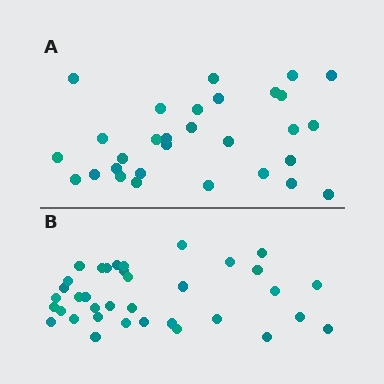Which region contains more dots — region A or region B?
Region B (the bottom region) has more dots.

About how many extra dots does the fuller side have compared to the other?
Region B has about 6 more dots than region A.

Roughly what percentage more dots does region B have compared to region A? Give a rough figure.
About 20% more.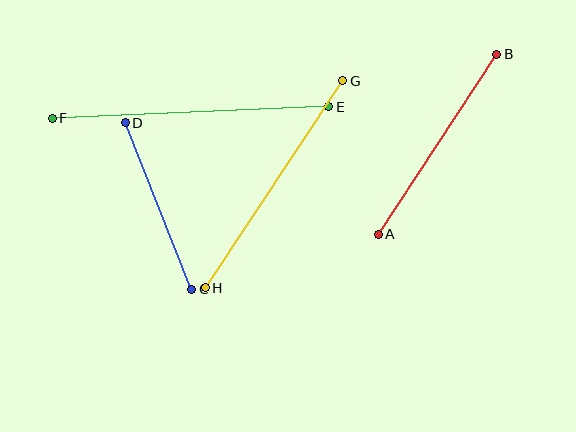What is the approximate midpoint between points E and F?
The midpoint is at approximately (190, 112) pixels.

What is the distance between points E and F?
The distance is approximately 277 pixels.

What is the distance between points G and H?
The distance is approximately 248 pixels.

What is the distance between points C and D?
The distance is approximately 179 pixels.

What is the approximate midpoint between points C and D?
The midpoint is at approximately (159, 206) pixels.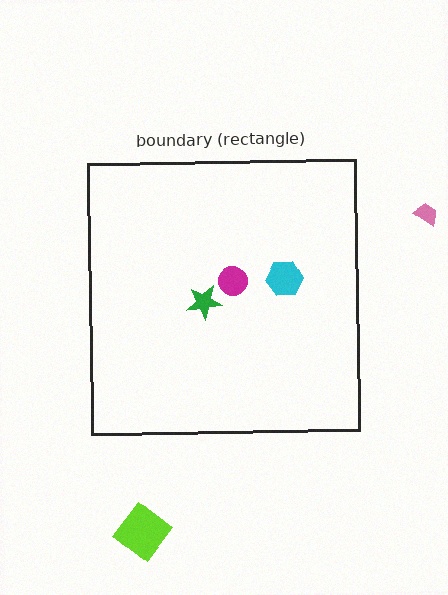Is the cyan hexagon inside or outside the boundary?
Inside.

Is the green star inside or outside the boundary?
Inside.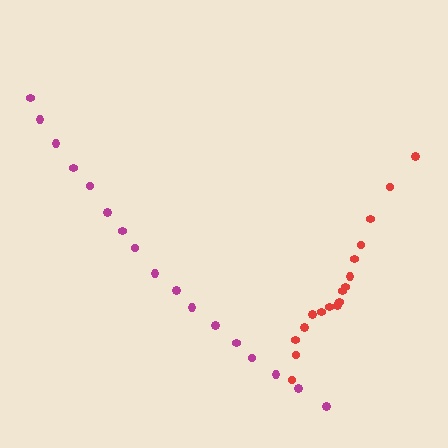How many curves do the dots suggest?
There are 2 distinct paths.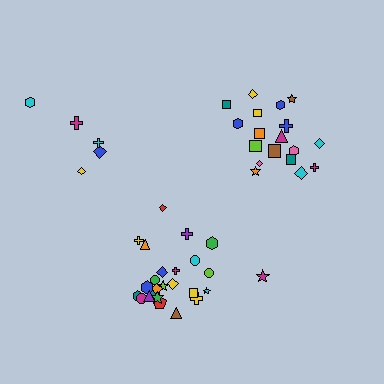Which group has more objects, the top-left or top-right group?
The top-right group.